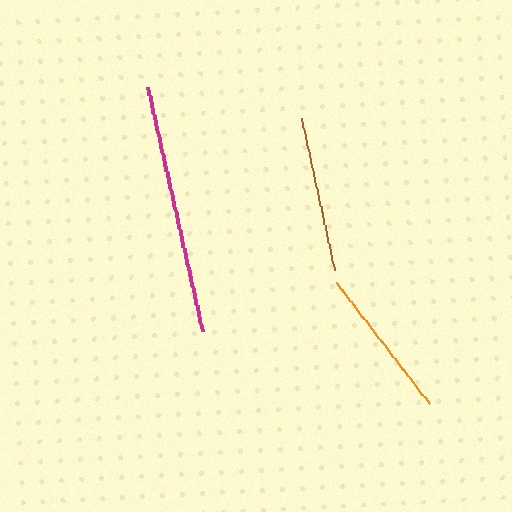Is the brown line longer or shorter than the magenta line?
The magenta line is longer than the brown line.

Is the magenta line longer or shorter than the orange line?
The magenta line is longer than the orange line.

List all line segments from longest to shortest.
From longest to shortest: magenta, brown, orange.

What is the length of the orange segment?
The orange segment is approximately 153 pixels long.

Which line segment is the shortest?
The orange line is the shortest at approximately 153 pixels.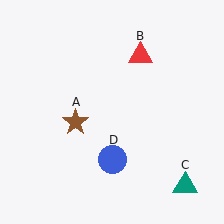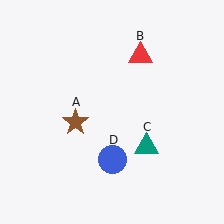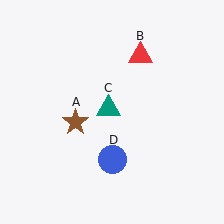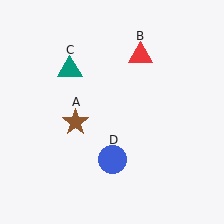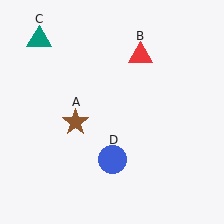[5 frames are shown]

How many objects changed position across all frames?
1 object changed position: teal triangle (object C).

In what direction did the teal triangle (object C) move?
The teal triangle (object C) moved up and to the left.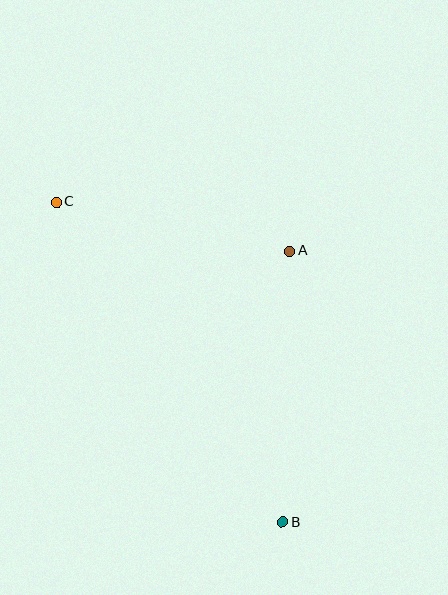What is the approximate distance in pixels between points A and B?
The distance between A and B is approximately 271 pixels.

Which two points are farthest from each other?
Points B and C are farthest from each other.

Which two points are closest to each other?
Points A and C are closest to each other.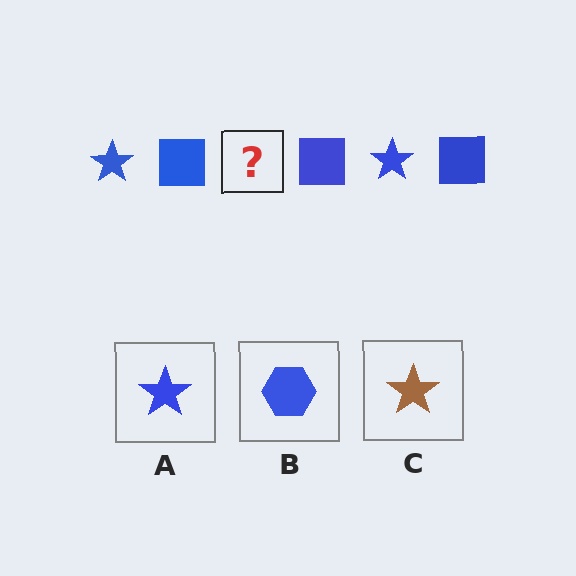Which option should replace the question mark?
Option A.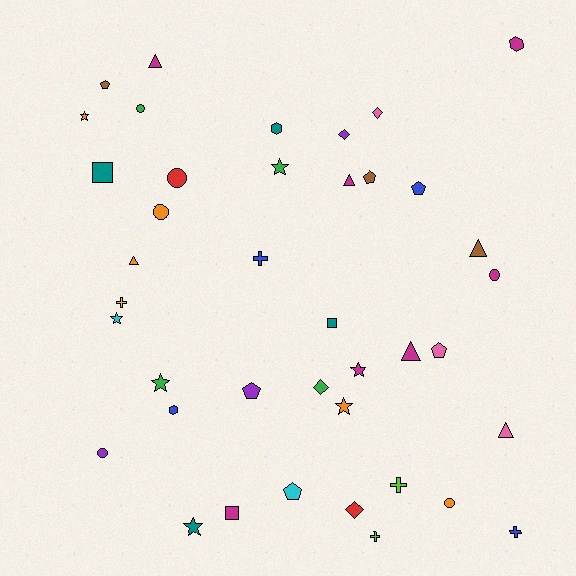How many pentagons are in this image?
There are 6 pentagons.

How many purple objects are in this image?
There are 3 purple objects.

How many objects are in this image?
There are 40 objects.